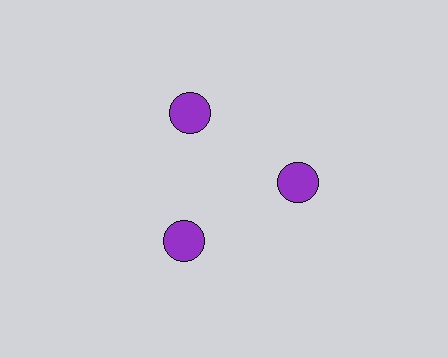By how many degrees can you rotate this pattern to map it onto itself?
The pattern maps onto itself every 120 degrees of rotation.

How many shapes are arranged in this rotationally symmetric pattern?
There are 3 shapes, arranged in 3 groups of 1.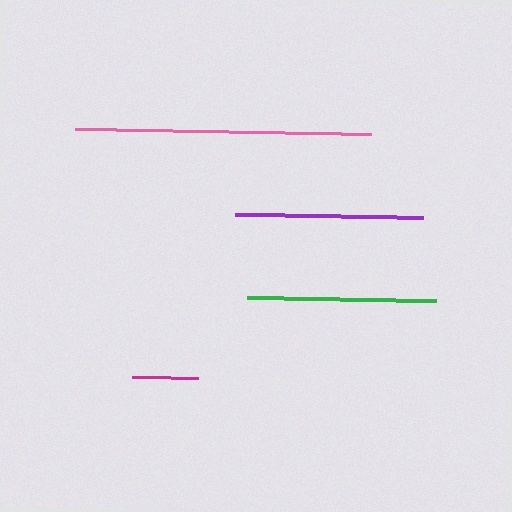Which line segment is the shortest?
The magenta line is the shortest at approximately 65 pixels.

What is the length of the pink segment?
The pink segment is approximately 296 pixels long.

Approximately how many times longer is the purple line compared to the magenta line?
The purple line is approximately 2.9 times the length of the magenta line.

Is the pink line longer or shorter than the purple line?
The pink line is longer than the purple line.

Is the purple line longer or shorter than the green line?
The green line is longer than the purple line.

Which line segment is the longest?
The pink line is the longest at approximately 296 pixels.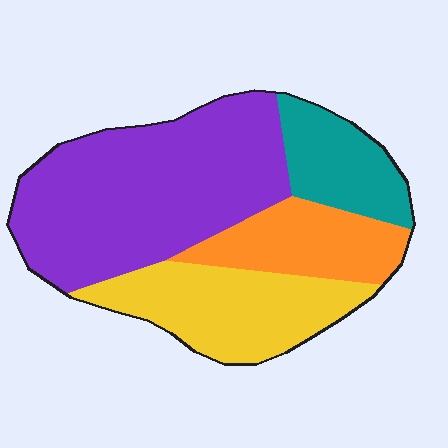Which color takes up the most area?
Purple, at roughly 45%.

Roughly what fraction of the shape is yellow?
Yellow takes up about one quarter (1/4) of the shape.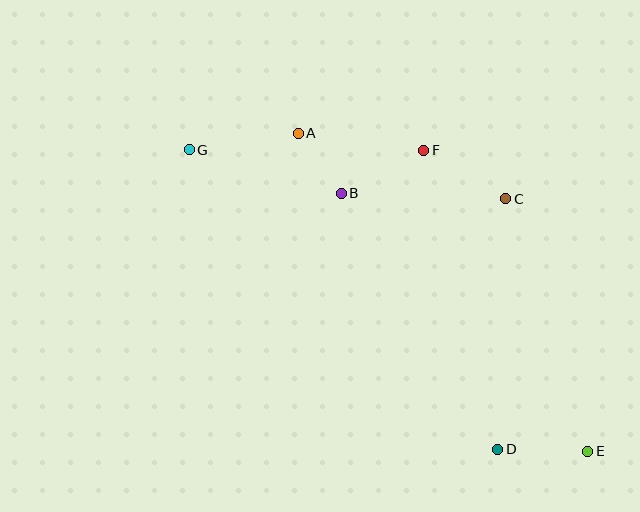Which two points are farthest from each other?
Points E and G are farthest from each other.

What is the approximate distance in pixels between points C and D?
The distance between C and D is approximately 251 pixels.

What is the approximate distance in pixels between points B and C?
The distance between B and C is approximately 164 pixels.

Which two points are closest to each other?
Points A and B are closest to each other.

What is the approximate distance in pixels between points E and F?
The distance between E and F is approximately 343 pixels.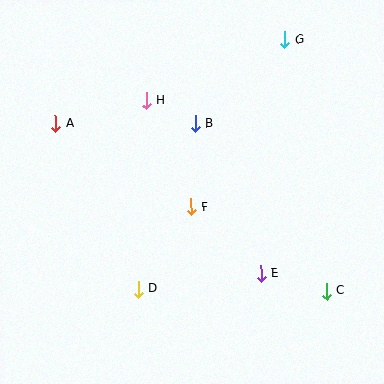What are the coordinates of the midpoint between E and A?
The midpoint between E and A is at (158, 199).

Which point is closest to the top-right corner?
Point G is closest to the top-right corner.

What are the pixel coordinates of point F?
Point F is at (191, 207).